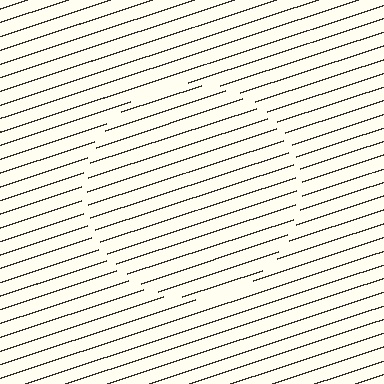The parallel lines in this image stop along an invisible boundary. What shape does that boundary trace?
An illusory circle. The interior of the shape contains the same grating, shifted by half a period — the contour is defined by the phase discontinuity where line-ends from the inner and outer gratings abut.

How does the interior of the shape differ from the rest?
The interior of the shape contains the same grating, shifted by half a period — the contour is defined by the phase discontinuity where line-ends from the inner and outer gratings abut.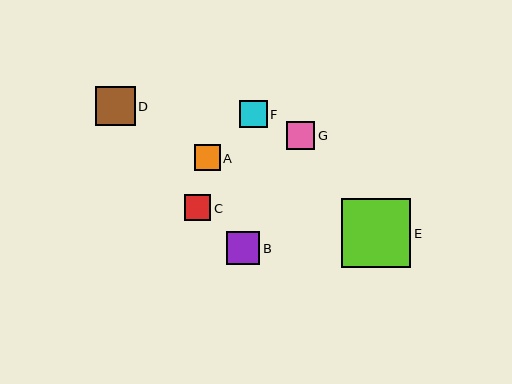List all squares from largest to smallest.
From largest to smallest: E, D, B, G, F, C, A.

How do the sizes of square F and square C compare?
Square F and square C are approximately the same size.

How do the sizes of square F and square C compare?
Square F and square C are approximately the same size.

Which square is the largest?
Square E is the largest with a size of approximately 69 pixels.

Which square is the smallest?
Square A is the smallest with a size of approximately 26 pixels.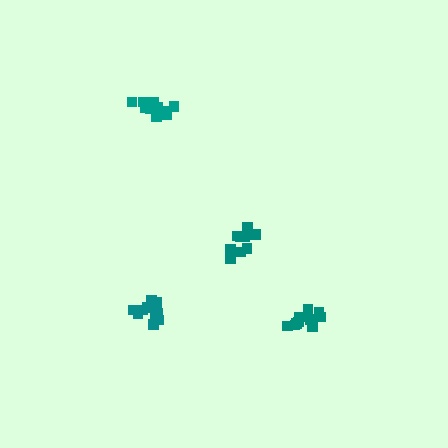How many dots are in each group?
Group 1: 10 dots, Group 2: 13 dots, Group 3: 14 dots, Group 4: 9 dots (46 total).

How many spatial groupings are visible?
There are 4 spatial groupings.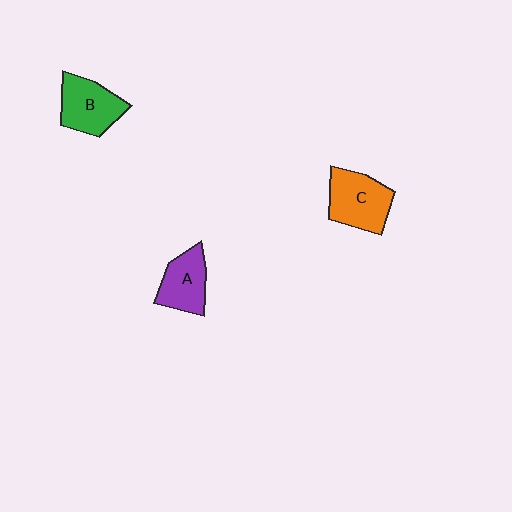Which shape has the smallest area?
Shape A (purple).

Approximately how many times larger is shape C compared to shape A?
Approximately 1.3 times.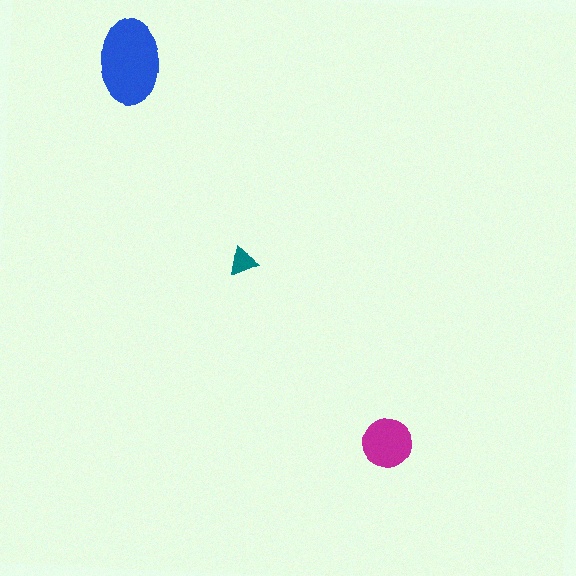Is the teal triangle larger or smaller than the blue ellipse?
Smaller.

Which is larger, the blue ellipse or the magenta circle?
The blue ellipse.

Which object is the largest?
The blue ellipse.